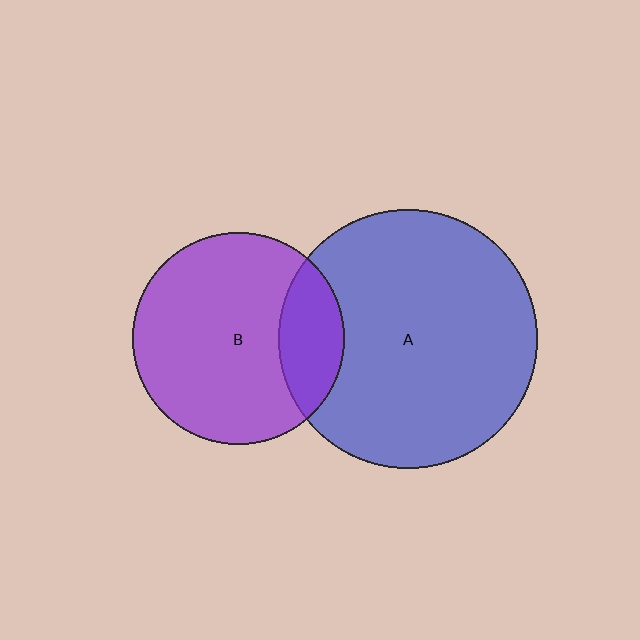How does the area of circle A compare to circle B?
Approximately 1.5 times.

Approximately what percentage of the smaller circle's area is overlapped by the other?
Approximately 20%.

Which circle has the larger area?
Circle A (blue).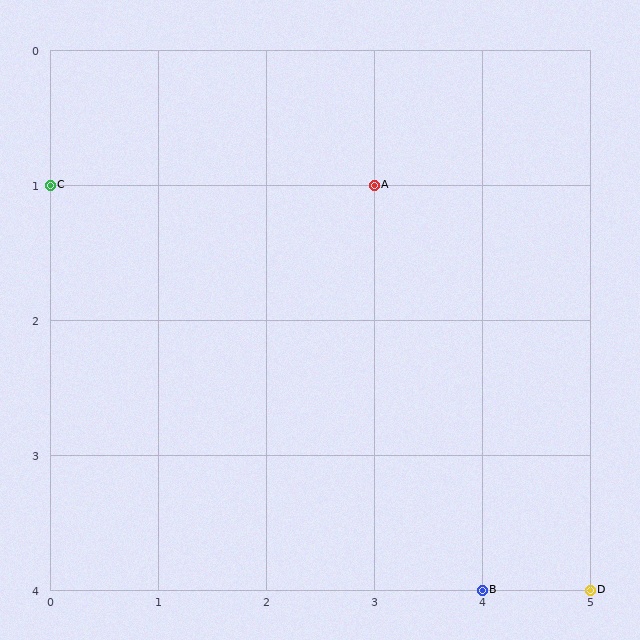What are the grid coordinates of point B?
Point B is at grid coordinates (4, 4).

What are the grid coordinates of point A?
Point A is at grid coordinates (3, 1).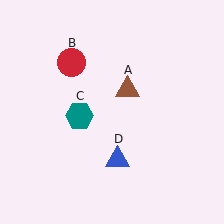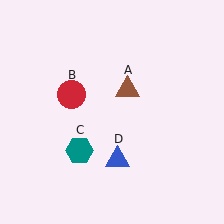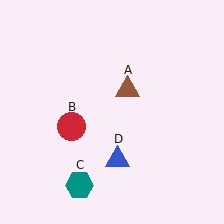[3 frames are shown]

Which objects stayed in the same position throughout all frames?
Brown triangle (object A) and blue triangle (object D) remained stationary.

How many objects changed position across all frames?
2 objects changed position: red circle (object B), teal hexagon (object C).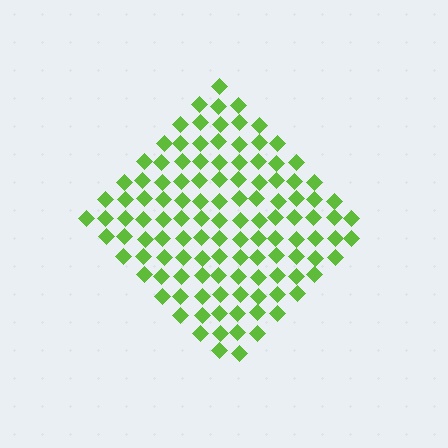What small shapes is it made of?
It is made of small diamonds.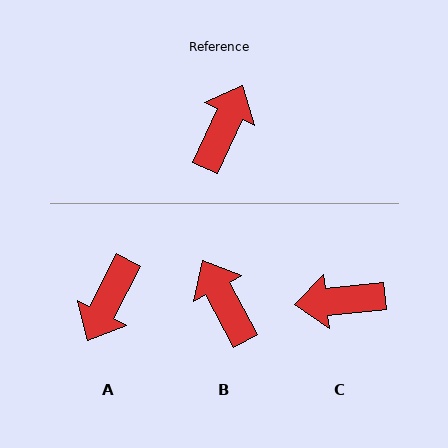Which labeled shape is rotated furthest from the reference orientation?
A, about 178 degrees away.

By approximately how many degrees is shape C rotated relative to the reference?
Approximately 120 degrees counter-clockwise.